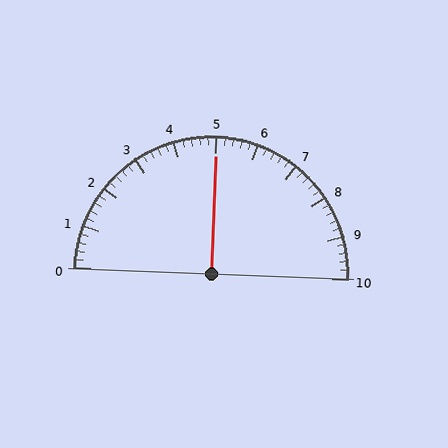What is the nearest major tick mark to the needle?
The nearest major tick mark is 5.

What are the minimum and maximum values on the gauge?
The gauge ranges from 0 to 10.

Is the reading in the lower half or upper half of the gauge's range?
The reading is in the upper half of the range (0 to 10).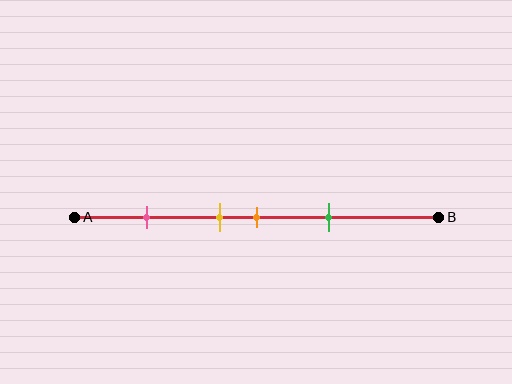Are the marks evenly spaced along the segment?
No, the marks are not evenly spaced.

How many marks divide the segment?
There are 4 marks dividing the segment.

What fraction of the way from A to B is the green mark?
The green mark is approximately 70% (0.7) of the way from A to B.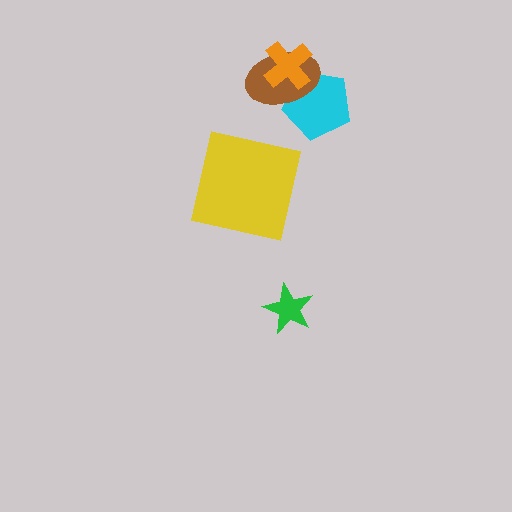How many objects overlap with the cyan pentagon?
2 objects overlap with the cyan pentagon.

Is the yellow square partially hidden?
No, no other shape covers it.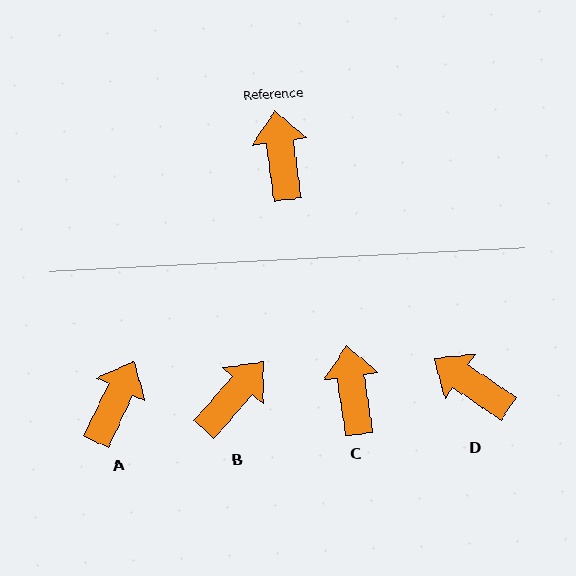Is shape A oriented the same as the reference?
No, it is off by about 34 degrees.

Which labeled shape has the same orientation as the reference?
C.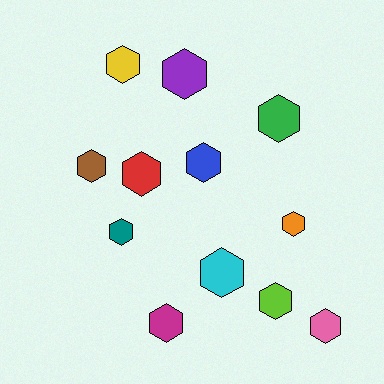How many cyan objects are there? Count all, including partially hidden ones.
There is 1 cyan object.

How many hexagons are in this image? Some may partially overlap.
There are 12 hexagons.